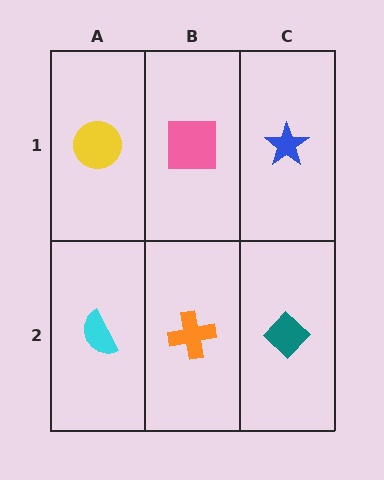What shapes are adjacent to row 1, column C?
A teal diamond (row 2, column C), a pink square (row 1, column B).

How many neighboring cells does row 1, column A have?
2.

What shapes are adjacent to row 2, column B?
A pink square (row 1, column B), a cyan semicircle (row 2, column A), a teal diamond (row 2, column C).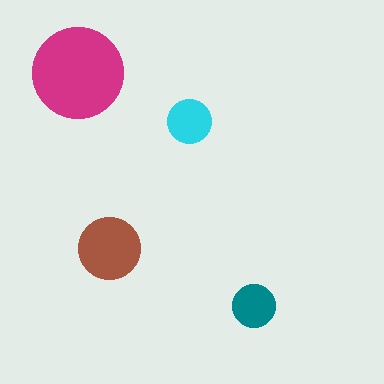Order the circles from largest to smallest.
the magenta one, the brown one, the cyan one, the teal one.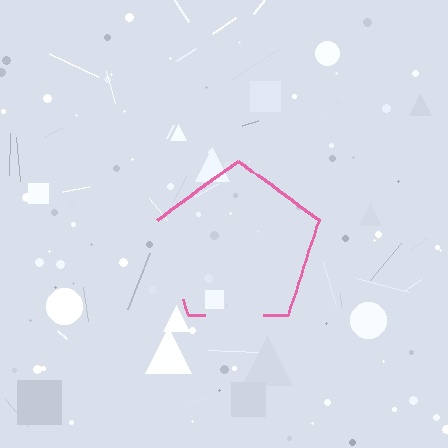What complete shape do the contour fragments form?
The contour fragments form a pentagon.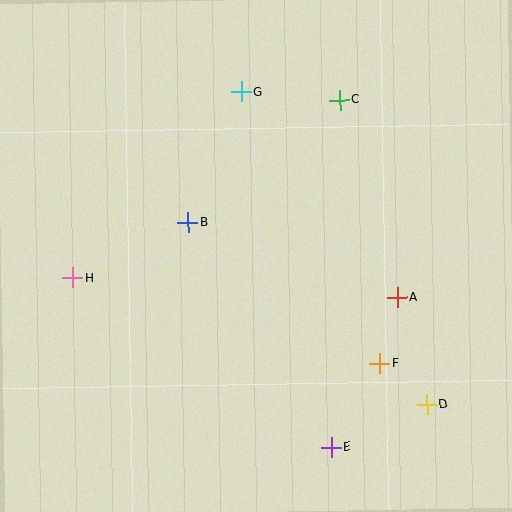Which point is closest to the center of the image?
Point B at (188, 222) is closest to the center.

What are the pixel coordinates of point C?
Point C is at (340, 100).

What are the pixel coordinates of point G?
Point G is at (242, 92).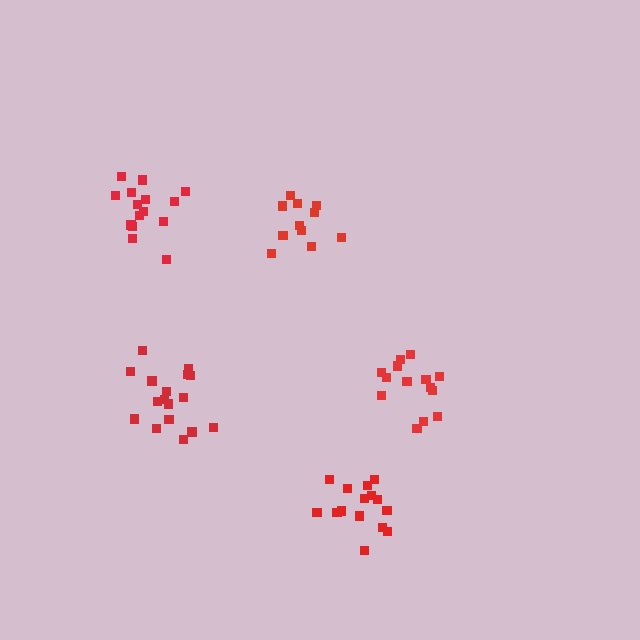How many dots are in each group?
Group 1: 11 dots, Group 2: 15 dots, Group 3: 14 dots, Group 4: 17 dots, Group 5: 15 dots (72 total).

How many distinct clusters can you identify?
There are 5 distinct clusters.